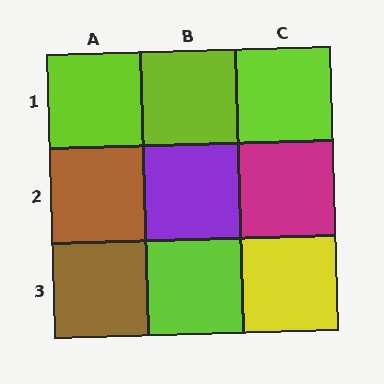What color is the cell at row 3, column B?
Lime.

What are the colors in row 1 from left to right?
Lime, lime, lime.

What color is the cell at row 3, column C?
Yellow.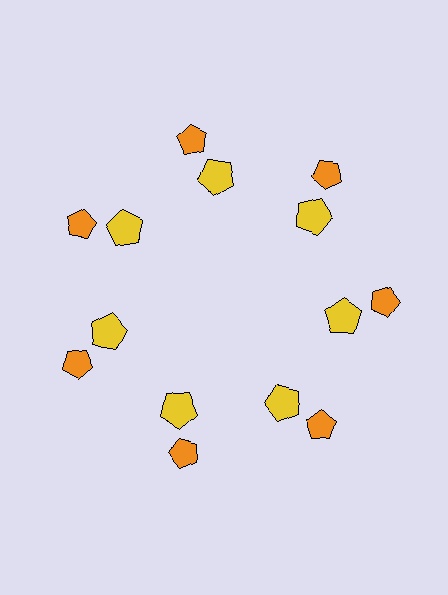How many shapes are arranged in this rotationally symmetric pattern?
There are 14 shapes, arranged in 7 groups of 2.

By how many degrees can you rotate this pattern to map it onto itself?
The pattern maps onto itself every 51 degrees of rotation.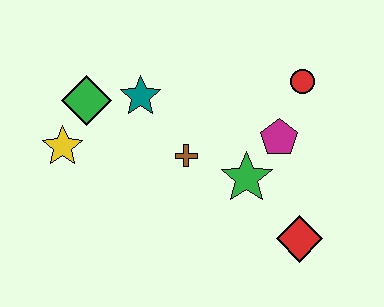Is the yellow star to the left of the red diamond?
Yes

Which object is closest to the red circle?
The magenta pentagon is closest to the red circle.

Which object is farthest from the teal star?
The red diamond is farthest from the teal star.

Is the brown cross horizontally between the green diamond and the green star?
Yes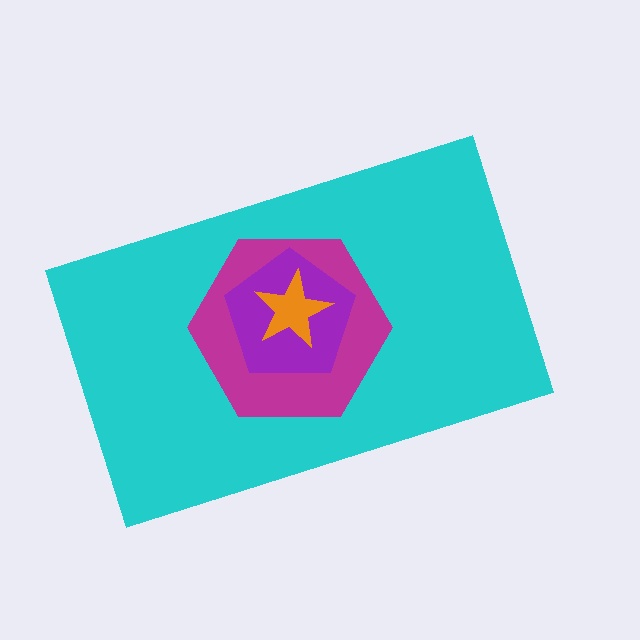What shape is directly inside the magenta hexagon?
The purple pentagon.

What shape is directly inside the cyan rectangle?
The magenta hexagon.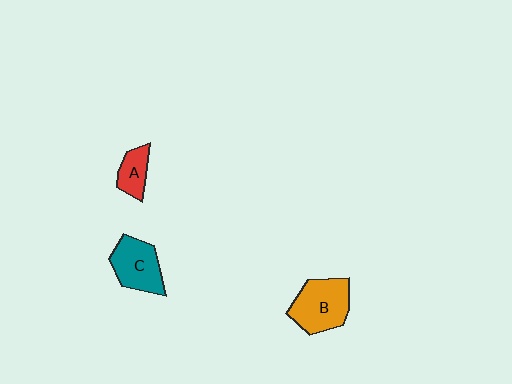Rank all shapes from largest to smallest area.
From largest to smallest: B (orange), C (teal), A (red).